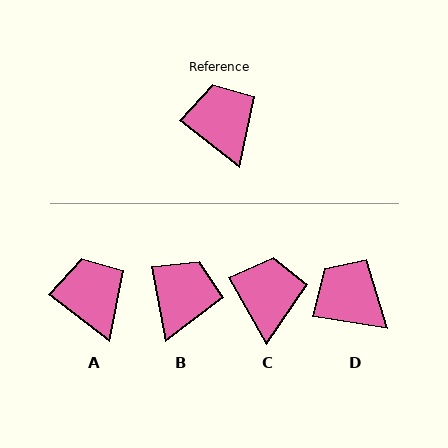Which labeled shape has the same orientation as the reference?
A.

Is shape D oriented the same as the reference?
No, it is off by about 29 degrees.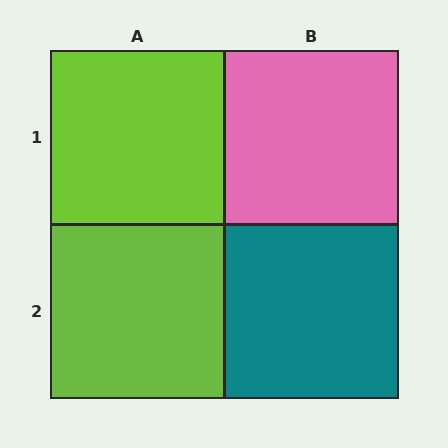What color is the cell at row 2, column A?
Lime.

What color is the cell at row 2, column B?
Teal.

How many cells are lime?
2 cells are lime.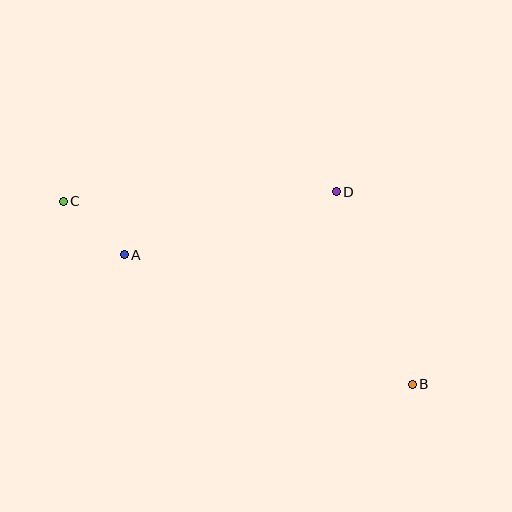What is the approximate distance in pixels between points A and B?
The distance between A and B is approximately 316 pixels.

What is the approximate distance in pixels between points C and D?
The distance between C and D is approximately 273 pixels.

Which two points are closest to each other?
Points A and C are closest to each other.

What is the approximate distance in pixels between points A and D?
The distance between A and D is approximately 221 pixels.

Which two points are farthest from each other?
Points B and C are farthest from each other.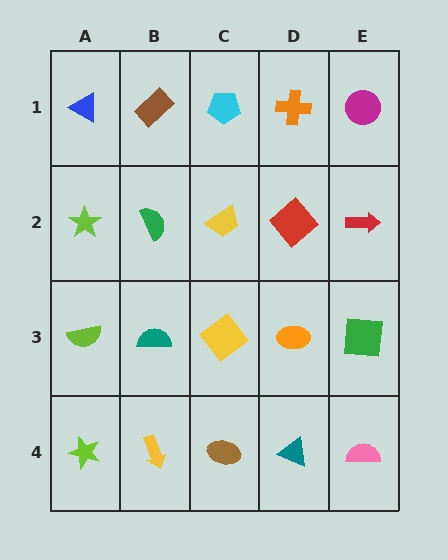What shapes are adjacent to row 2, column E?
A magenta circle (row 1, column E), a green square (row 3, column E), a red diamond (row 2, column D).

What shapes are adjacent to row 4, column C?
A yellow diamond (row 3, column C), a yellow arrow (row 4, column B), a teal triangle (row 4, column D).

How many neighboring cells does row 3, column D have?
4.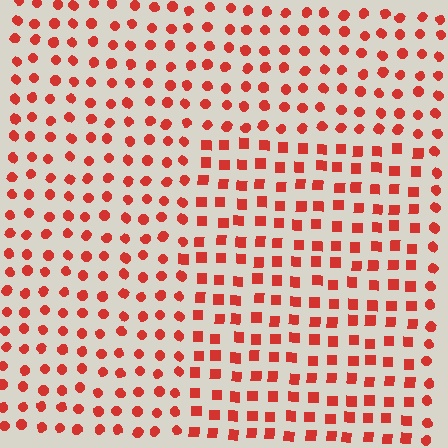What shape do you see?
I see a rectangle.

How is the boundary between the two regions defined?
The boundary is defined by a change in element shape: squares inside vs. circles outside. All elements share the same color and spacing.